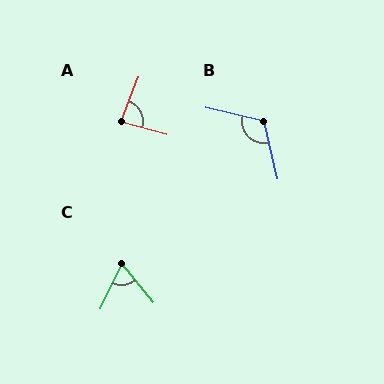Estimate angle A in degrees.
Approximately 83 degrees.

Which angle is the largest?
B, at approximately 116 degrees.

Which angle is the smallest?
C, at approximately 64 degrees.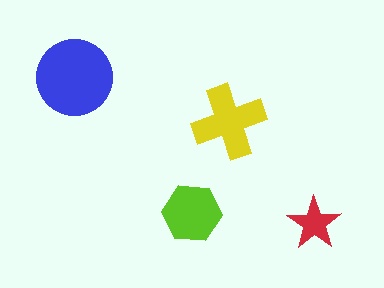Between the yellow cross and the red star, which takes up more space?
The yellow cross.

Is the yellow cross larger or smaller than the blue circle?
Smaller.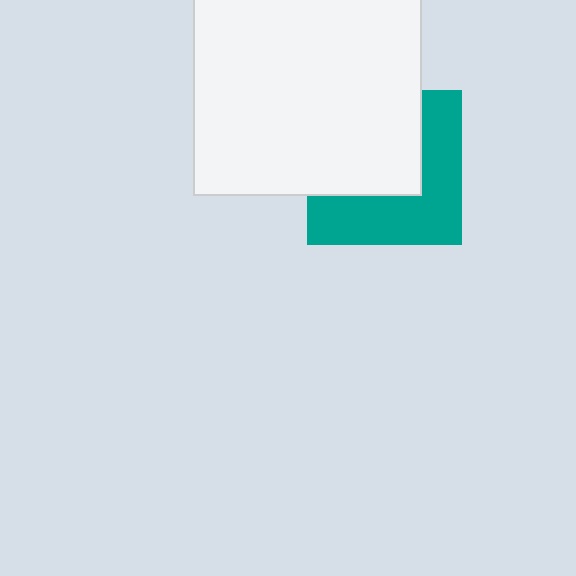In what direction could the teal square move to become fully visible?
The teal square could move toward the lower-right. That would shift it out from behind the white square entirely.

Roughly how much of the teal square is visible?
About half of it is visible (roughly 50%).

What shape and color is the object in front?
The object in front is a white square.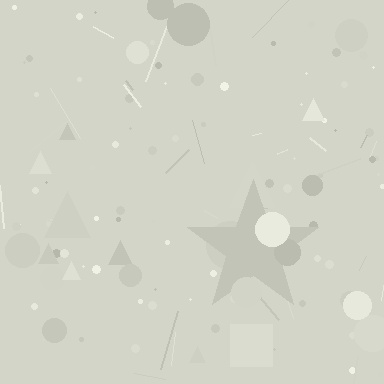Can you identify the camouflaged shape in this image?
The camouflaged shape is a star.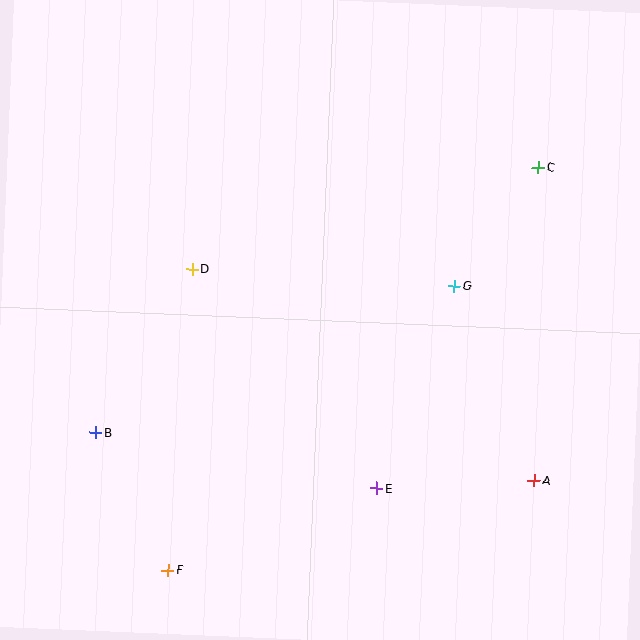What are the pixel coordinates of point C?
Point C is at (538, 167).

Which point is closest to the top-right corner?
Point C is closest to the top-right corner.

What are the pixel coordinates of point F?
Point F is at (168, 570).